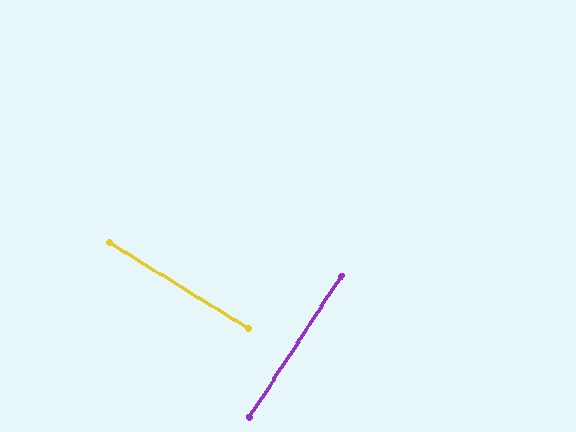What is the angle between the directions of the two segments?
Approximately 89 degrees.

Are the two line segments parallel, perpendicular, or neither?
Perpendicular — they meet at approximately 89°.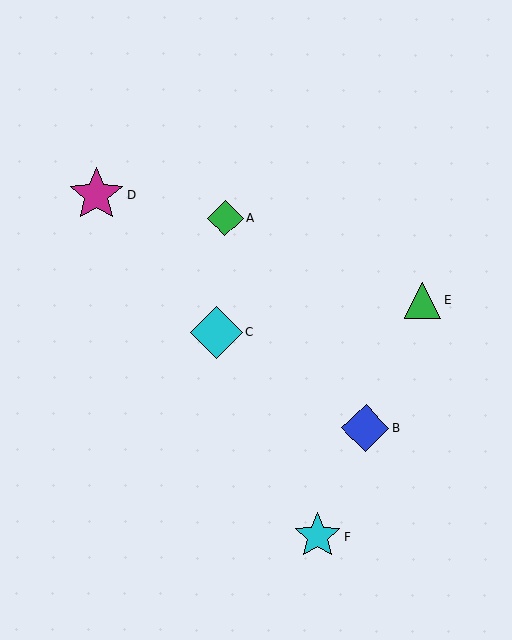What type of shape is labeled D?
Shape D is a magenta star.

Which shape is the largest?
The magenta star (labeled D) is the largest.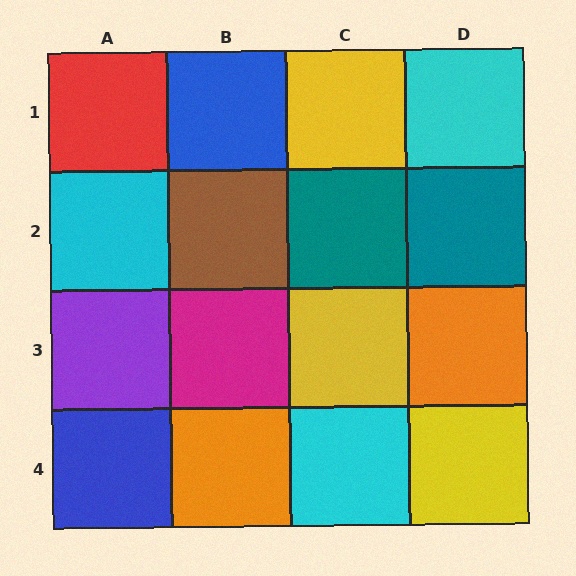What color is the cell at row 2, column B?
Brown.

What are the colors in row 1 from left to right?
Red, blue, yellow, cyan.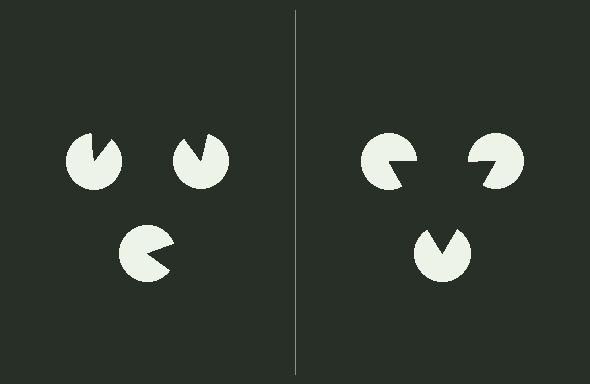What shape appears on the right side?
An illusory triangle.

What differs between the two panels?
The pac-man discs are positioned identically on both sides; only the wedge orientations differ. On the right they align to a triangle; on the left they are misaligned.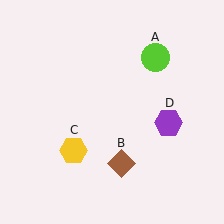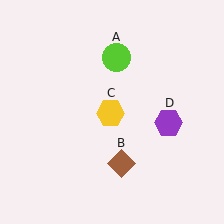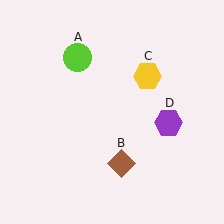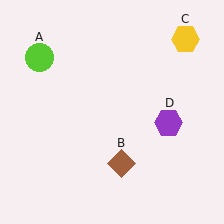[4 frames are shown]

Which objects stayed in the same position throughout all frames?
Brown diamond (object B) and purple hexagon (object D) remained stationary.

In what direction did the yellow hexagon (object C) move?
The yellow hexagon (object C) moved up and to the right.